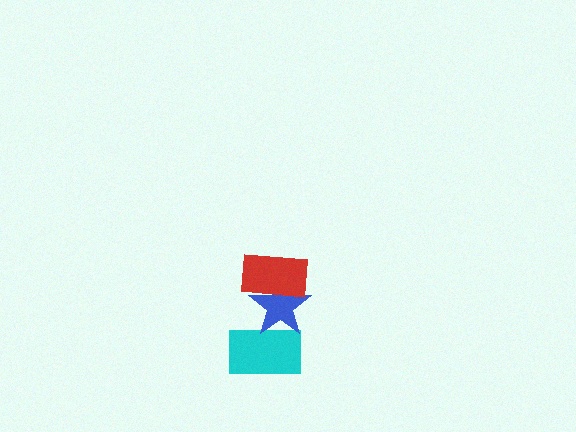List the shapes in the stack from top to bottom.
From top to bottom: the red rectangle, the blue star, the cyan rectangle.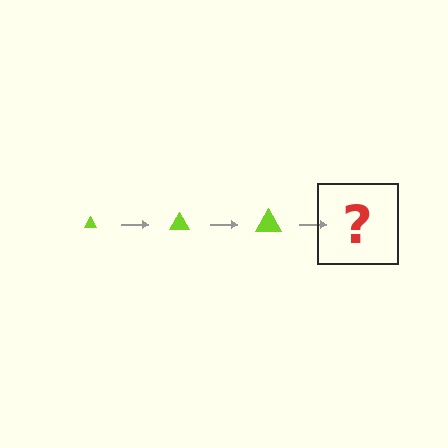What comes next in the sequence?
The next element should be a lime triangle, larger than the previous one.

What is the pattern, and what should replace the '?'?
The pattern is that the triangle gets progressively larger each step. The '?' should be a lime triangle, larger than the previous one.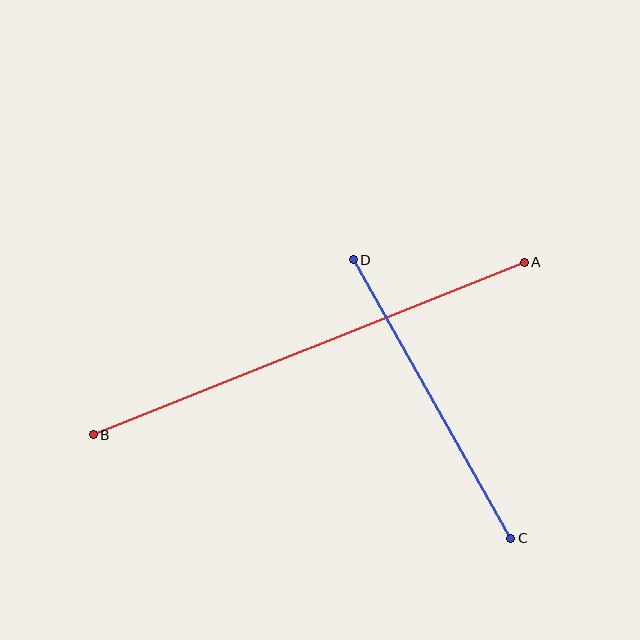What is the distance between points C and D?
The distance is approximately 320 pixels.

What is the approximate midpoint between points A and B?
The midpoint is at approximately (309, 348) pixels.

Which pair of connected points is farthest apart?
Points A and B are farthest apart.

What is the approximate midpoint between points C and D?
The midpoint is at approximately (432, 399) pixels.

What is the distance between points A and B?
The distance is approximately 464 pixels.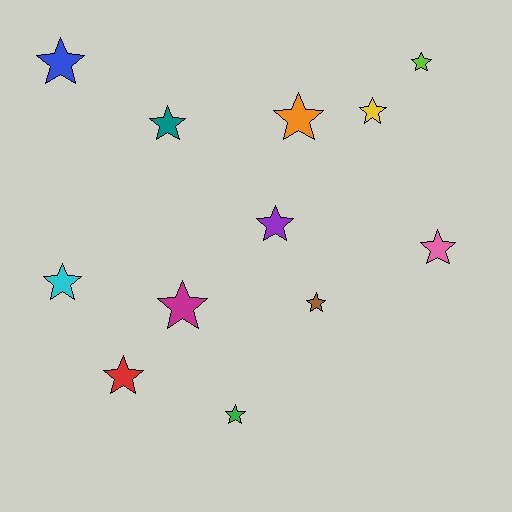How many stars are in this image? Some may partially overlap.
There are 12 stars.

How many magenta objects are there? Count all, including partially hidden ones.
There is 1 magenta object.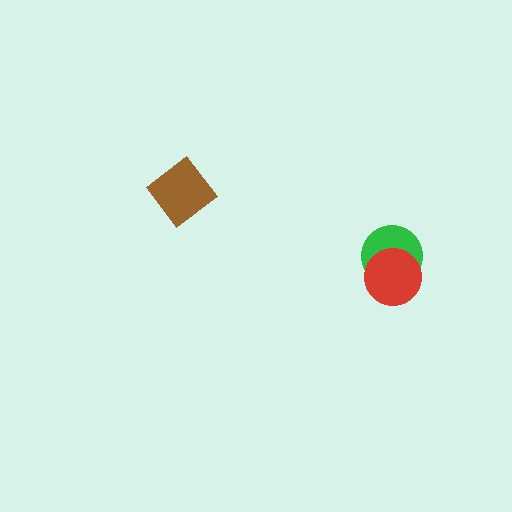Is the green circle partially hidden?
Yes, it is partially covered by another shape.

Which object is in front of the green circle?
The red circle is in front of the green circle.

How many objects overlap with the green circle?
1 object overlaps with the green circle.